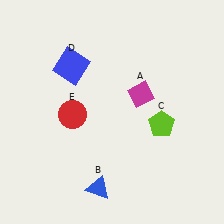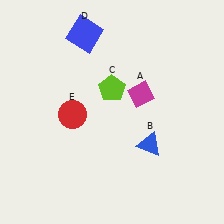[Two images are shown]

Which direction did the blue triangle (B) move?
The blue triangle (B) moved right.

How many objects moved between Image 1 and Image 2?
3 objects moved between the two images.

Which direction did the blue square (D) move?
The blue square (D) moved up.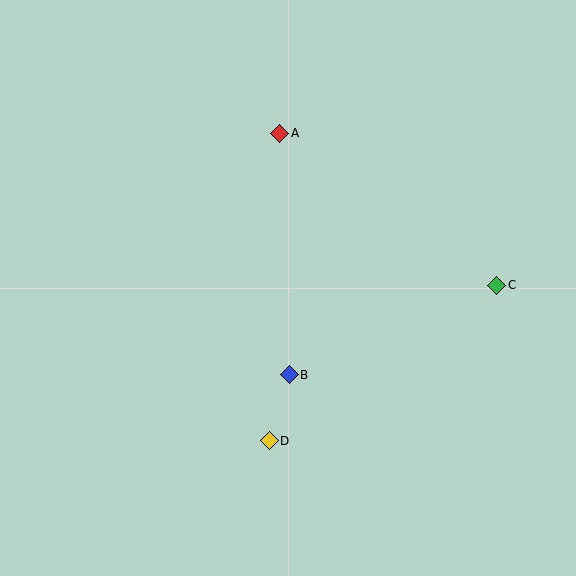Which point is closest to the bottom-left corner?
Point D is closest to the bottom-left corner.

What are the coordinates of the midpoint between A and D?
The midpoint between A and D is at (275, 287).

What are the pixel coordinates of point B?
Point B is at (289, 375).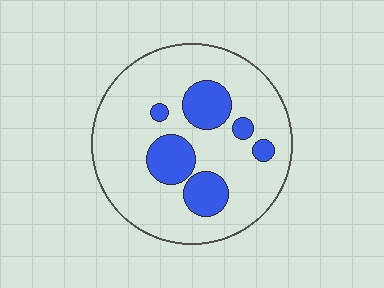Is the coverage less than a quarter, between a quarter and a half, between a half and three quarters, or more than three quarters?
Less than a quarter.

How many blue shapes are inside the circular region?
6.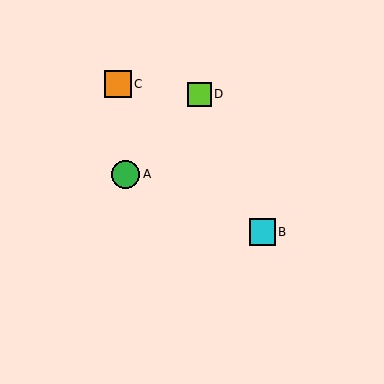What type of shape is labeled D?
Shape D is a lime square.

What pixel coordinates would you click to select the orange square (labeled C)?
Click at (118, 84) to select the orange square C.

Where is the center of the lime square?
The center of the lime square is at (199, 94).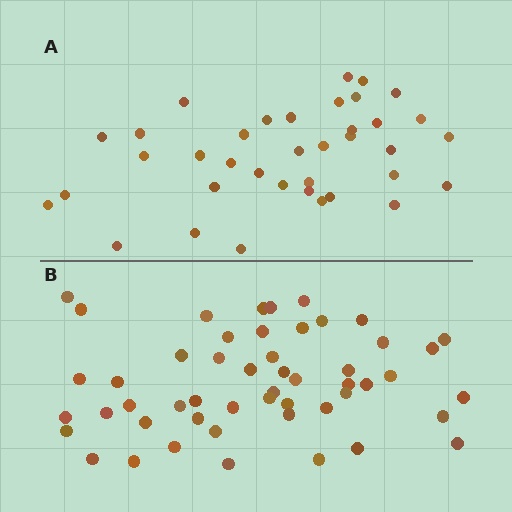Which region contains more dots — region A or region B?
Region B (the bottom region) has more dots.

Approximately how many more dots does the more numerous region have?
Region B has approximately 15 more dots than region A.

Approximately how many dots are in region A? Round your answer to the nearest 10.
About 40 dots. (The exact count is 37, which rounds to 40.)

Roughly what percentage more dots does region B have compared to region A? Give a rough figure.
About 40% more.